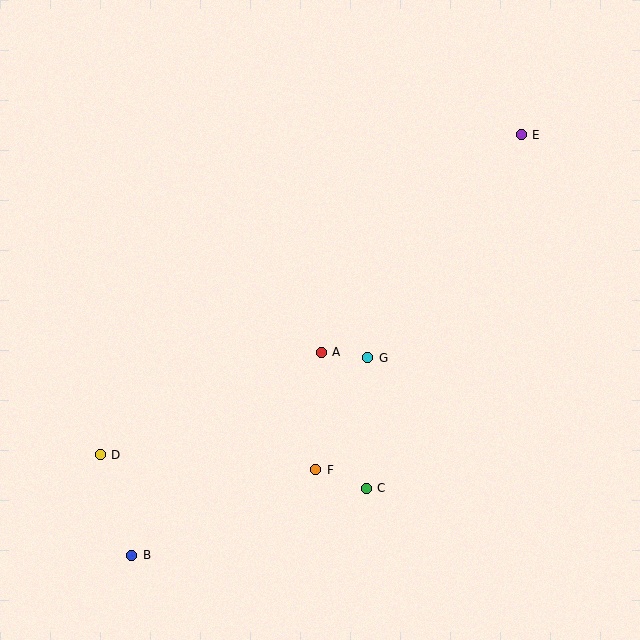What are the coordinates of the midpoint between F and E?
The midpoint between F and E is at (418, 302).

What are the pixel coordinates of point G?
Point G is at (368, 358).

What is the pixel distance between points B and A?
The distance between B and A is 278 pixels.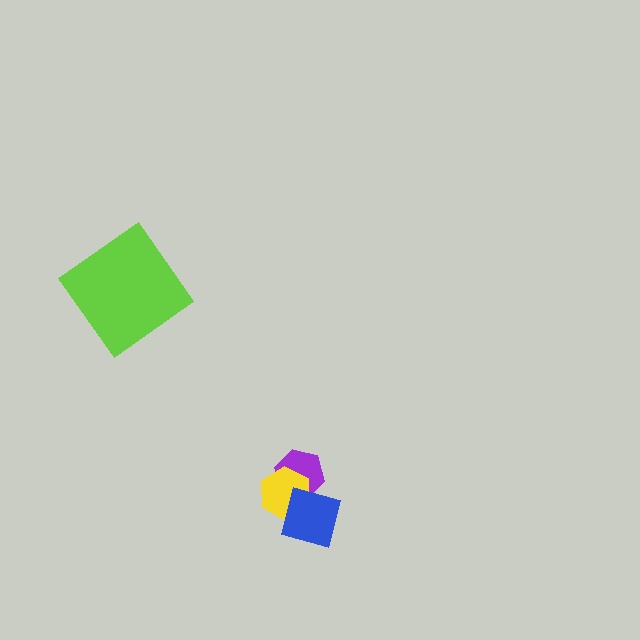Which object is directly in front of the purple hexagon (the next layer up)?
The yellow hexagon is directly in front of the purple hexagon.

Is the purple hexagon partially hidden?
Yes, it is partially covered by another shape.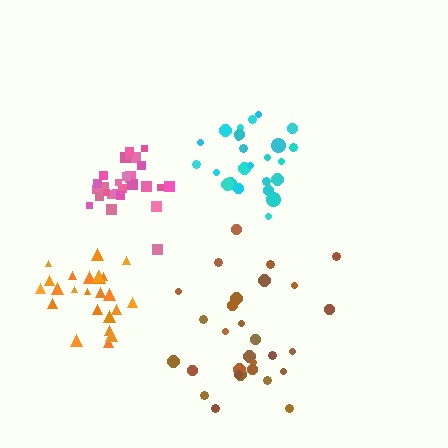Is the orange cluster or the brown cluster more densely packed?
Orange.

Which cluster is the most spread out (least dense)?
Brown.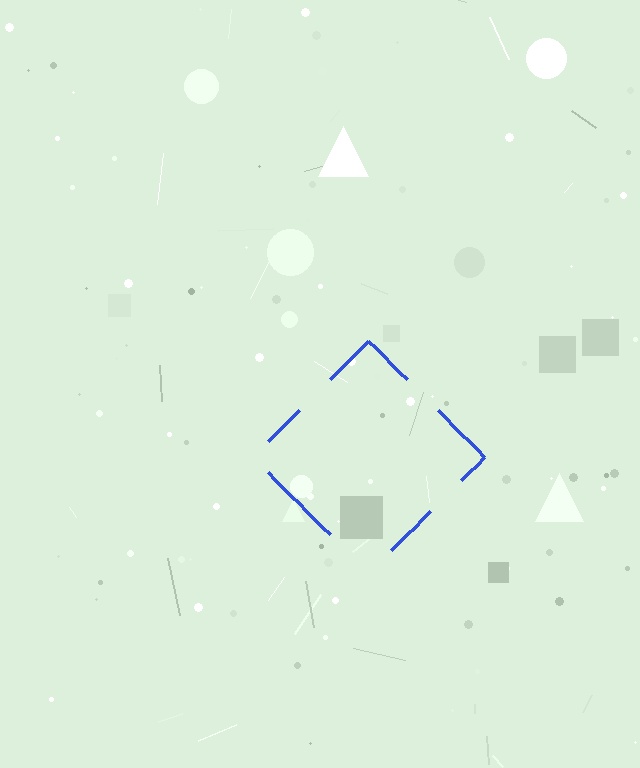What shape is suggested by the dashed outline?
The dashed outline suggests a diamond.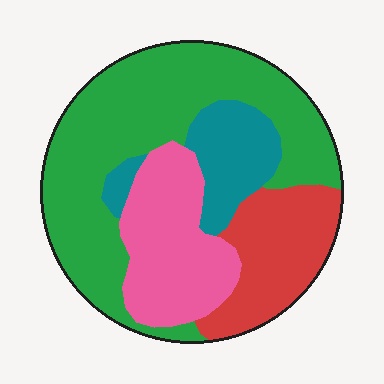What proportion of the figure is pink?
Pink covers around 20% of the figure.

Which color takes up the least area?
Teal, at roughly 15%.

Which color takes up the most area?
Green, at roughly 45%.